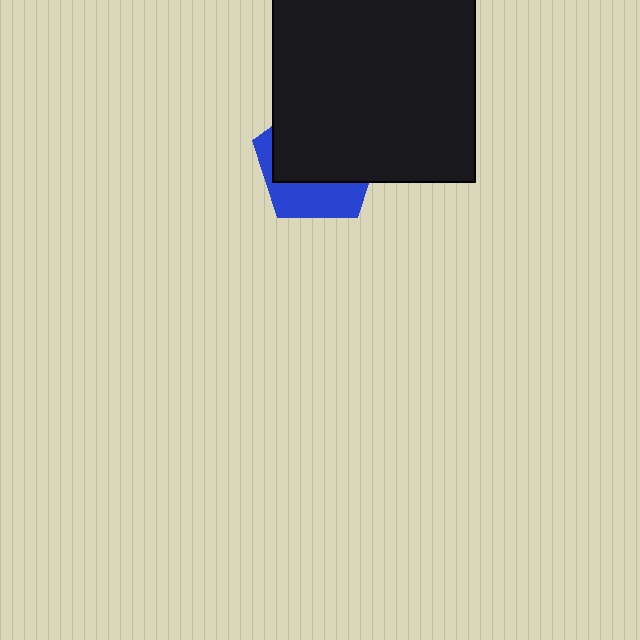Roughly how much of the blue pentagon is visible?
A small part of it is visible (roughly 34%).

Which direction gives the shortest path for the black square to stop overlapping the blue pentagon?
Moving up gives the shortest separation.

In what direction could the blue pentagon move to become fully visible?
The blue pentagon could move down. That would shift it out from behind the black square entirely.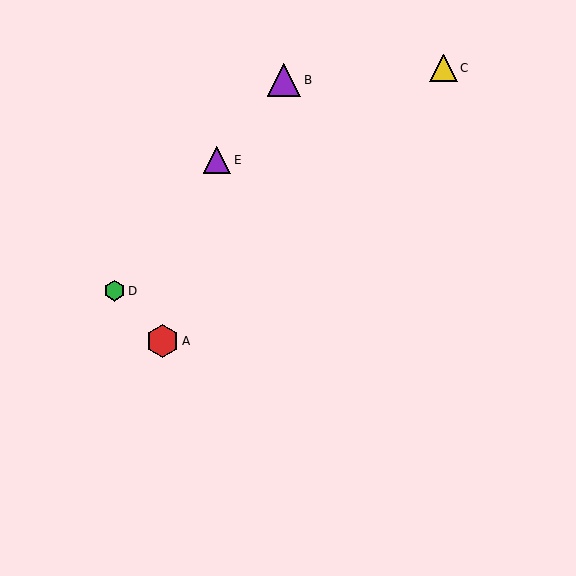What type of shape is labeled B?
Shape B is a purple triangle.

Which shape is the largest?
The purple triangle (labeled B) is the largest.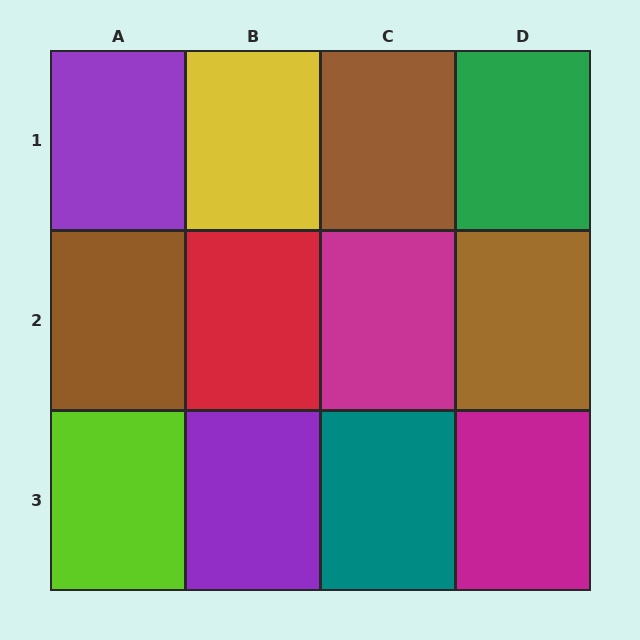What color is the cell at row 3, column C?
Teal.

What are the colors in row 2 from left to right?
Brown, red, magenta, brown.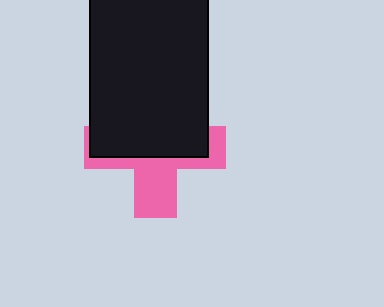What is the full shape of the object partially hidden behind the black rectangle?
The partially hidden object is a pink cross.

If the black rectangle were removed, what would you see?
You would see the complete pink cross.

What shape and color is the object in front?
The object in front is a black rectangle.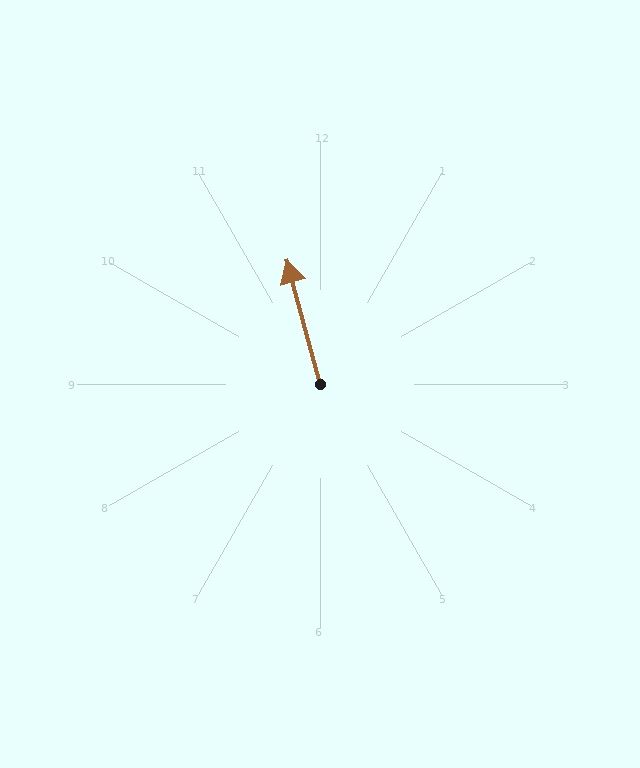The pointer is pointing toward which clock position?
Roughly 11 o'clock.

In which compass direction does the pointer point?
North.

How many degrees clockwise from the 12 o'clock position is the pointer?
Approximately 345 degrees.